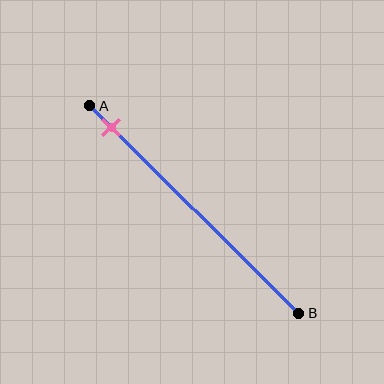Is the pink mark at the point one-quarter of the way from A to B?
No, the mark is at about 10% from A, not at the 25% one-quarter point.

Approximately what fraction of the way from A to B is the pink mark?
The pink mark is approximately 10% of the way from A to B.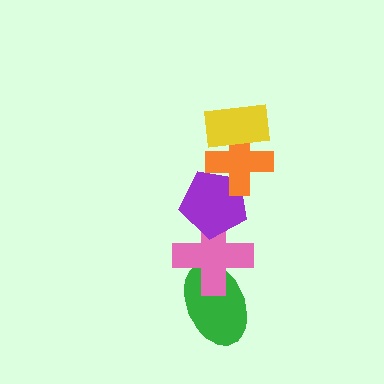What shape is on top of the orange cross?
The yellow rectangle is on top of the orange cross.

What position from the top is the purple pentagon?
The purple pentagon is 3rd from the top.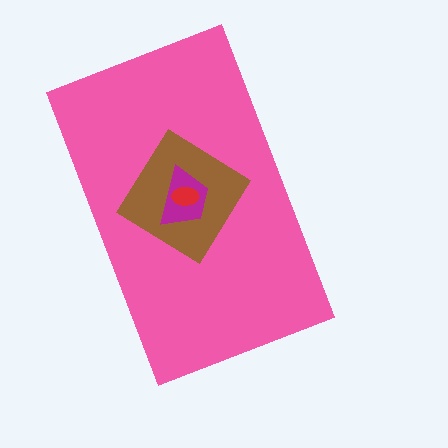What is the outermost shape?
The pink rectangle.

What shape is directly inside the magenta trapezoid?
The red ellipse.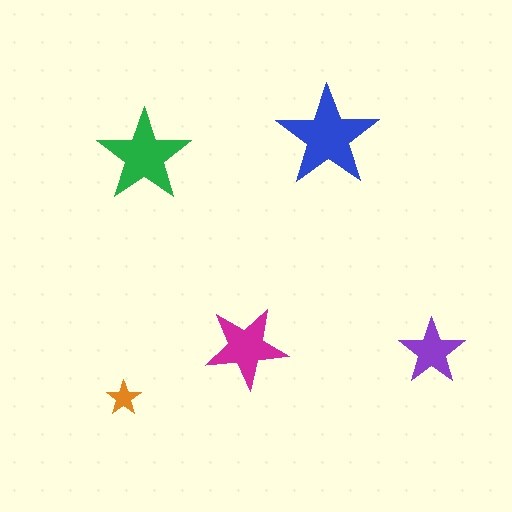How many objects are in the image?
There are 5 objects in the image.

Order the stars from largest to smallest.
the blue one, the green one, the magenta one, the purple one, the orange one.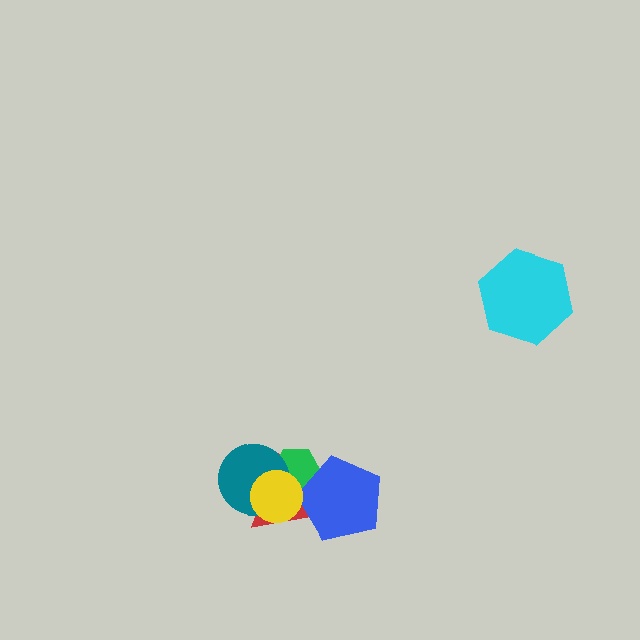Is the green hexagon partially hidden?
Yes, it is partially covered by another shape.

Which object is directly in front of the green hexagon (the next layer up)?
The teal circle is directly in front of the green hexagon.